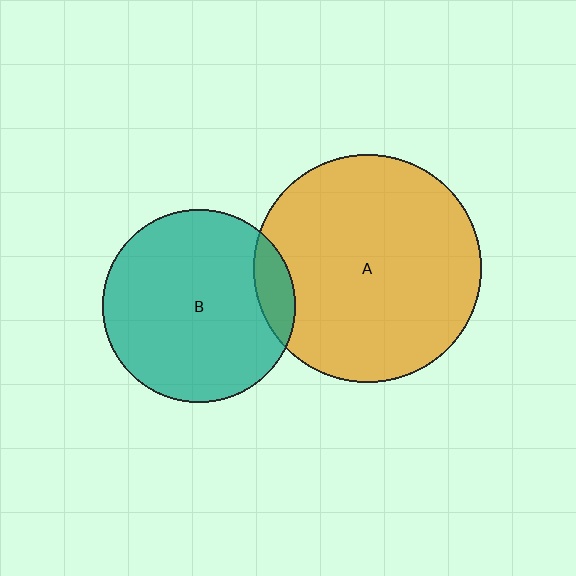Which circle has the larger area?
Circle A (orange).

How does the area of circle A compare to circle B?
Approximately 1.4 times.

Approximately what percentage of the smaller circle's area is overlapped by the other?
Approximately 10%.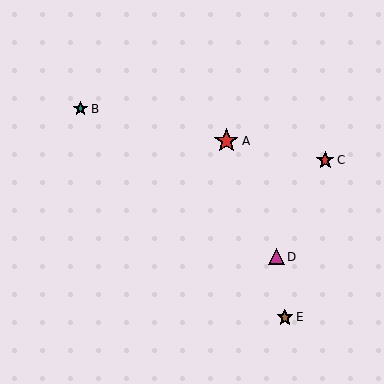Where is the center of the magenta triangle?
The center of the magenta triangle is at (276, 257).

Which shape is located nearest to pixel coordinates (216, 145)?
The red star (labeled A) at (226, 141) is nearest to that location.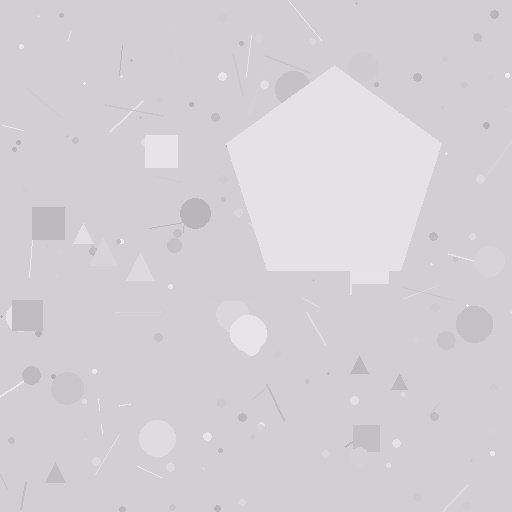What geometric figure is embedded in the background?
A pentagon is embedded in the background.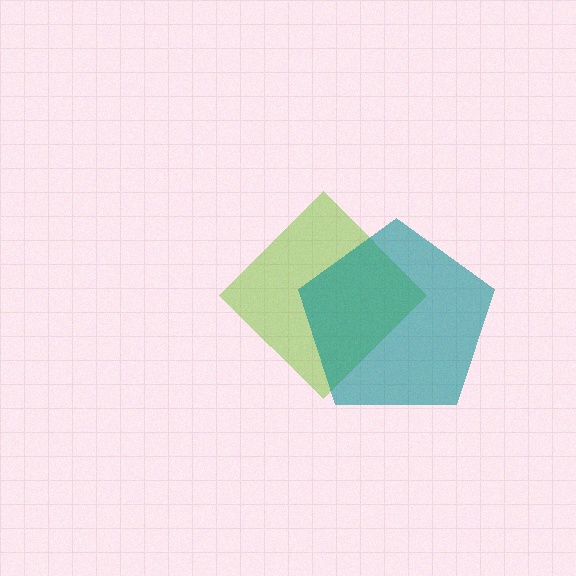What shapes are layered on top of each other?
The layered shapes are: a lime diamond, a teal pentagon.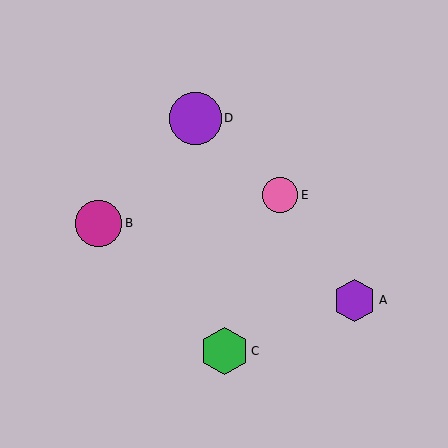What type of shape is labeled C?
Shape C is a green hexagon.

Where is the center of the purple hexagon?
The center of the purple hexagon is at (355, 301).